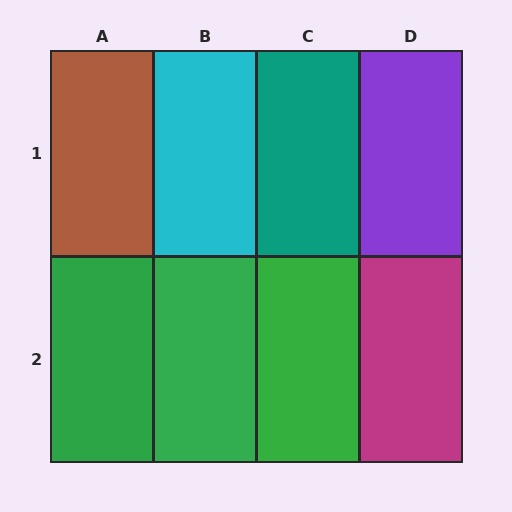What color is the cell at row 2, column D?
Magenta.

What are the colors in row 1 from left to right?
Brown, cyan, teal, purple.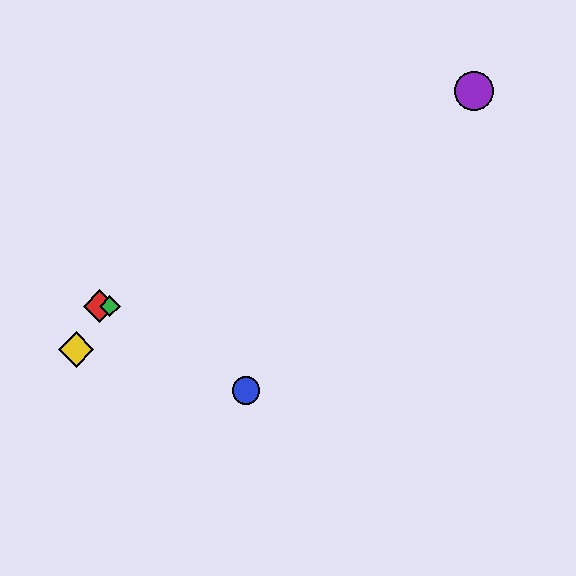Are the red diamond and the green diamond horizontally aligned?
Yes, both are at y≈306.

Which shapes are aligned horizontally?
The red diamond, the green diamond are aligned horizontally.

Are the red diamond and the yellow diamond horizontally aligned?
No, the red diamond is at y≈306 and the yellow diamond is at y≈349.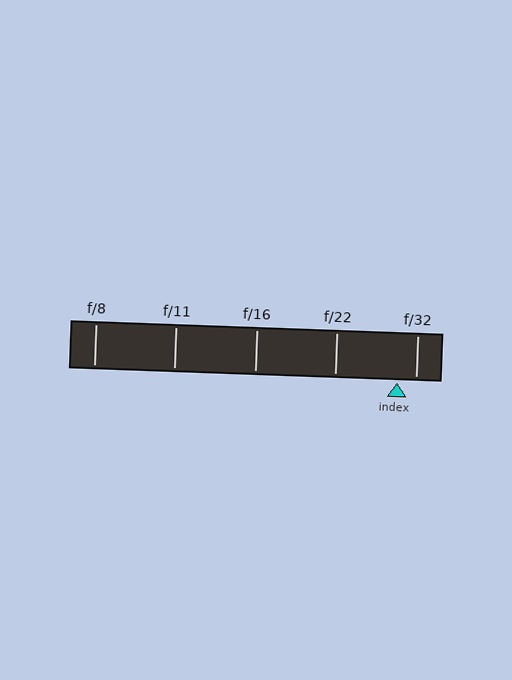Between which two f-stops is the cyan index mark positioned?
The index mark is between f/22 and f/32.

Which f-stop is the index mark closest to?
The index mark is closest to f/32.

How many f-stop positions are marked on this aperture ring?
There are 5 f-stop positions marked.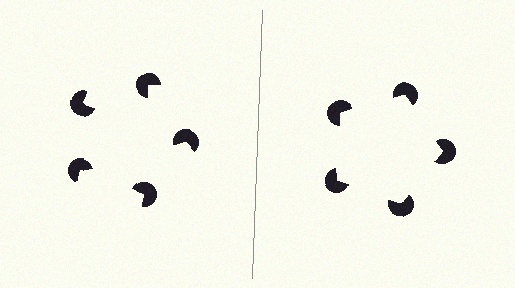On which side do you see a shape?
An illusory pentagon appears on the right side. On the left side the wedge cuts are rotated, so no coherent shape forms.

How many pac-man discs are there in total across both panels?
10 — 5 on each side.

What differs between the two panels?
The pac-man discs are positioned identically on both sides; only the wedge orientations differ. On the right they align to a pentagon; on the left they are misaligned.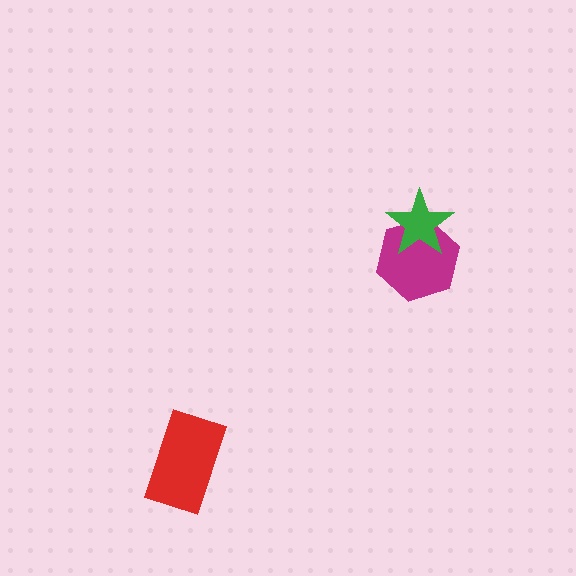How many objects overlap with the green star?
1 object overlaps with the green star.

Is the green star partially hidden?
No, no other shape covers it.